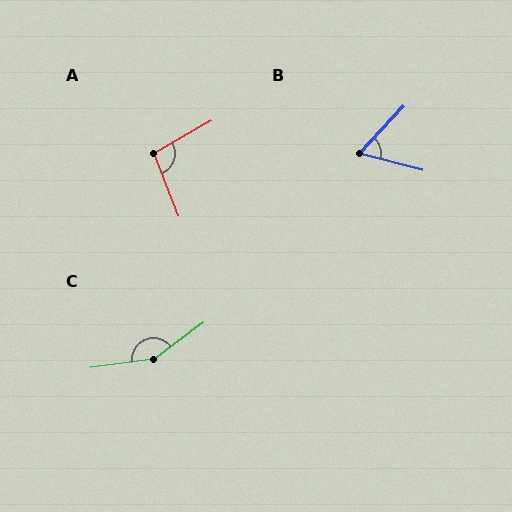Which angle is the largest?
C, at approximately 151 degrees.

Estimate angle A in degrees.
Approximately 98 degrees.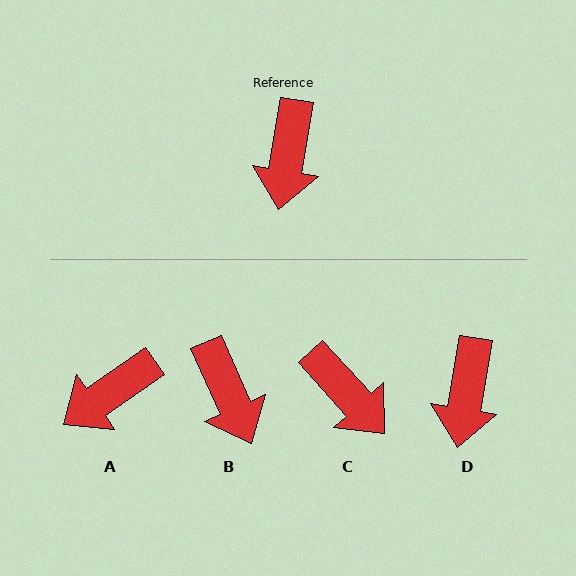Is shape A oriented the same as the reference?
No, it is off by about 46 degrees.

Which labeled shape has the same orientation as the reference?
D.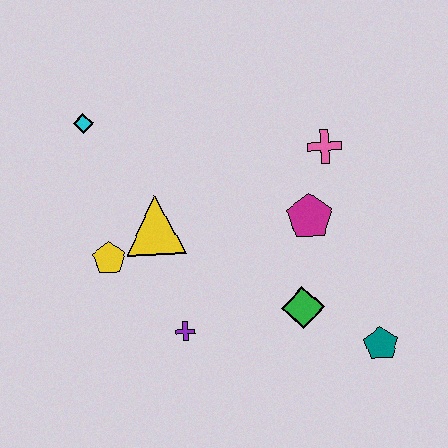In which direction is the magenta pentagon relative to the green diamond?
The magenta pentagon is above the green diamond.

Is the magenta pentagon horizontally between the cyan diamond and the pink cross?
Yes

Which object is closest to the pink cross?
The magenta pentagon is closest to the pink cross.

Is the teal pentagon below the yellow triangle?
Yes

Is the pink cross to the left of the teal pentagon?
Yes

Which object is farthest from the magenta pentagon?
The cyan diamond is farthest from the magenta pentagon.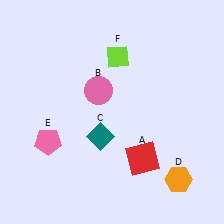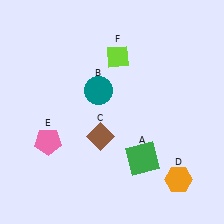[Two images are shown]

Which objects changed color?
A changed from red to green. B changed from pink to teal. C changed from teal to brown.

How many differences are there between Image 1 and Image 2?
There are 3 differences between the two images.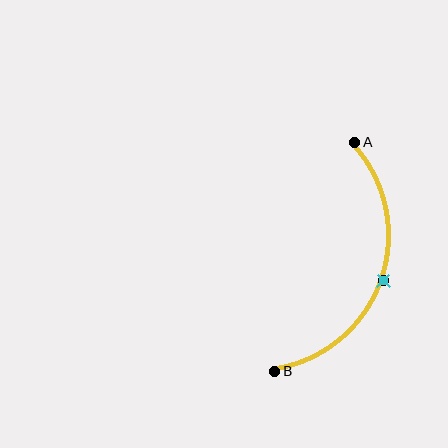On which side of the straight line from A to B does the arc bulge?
The arc bulges to the right of the straight line connecting A and B.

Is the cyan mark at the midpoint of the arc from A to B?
Yes. The cyan mark lies on the arc at equal arc-length from both A and B — it is the arc midpoint.